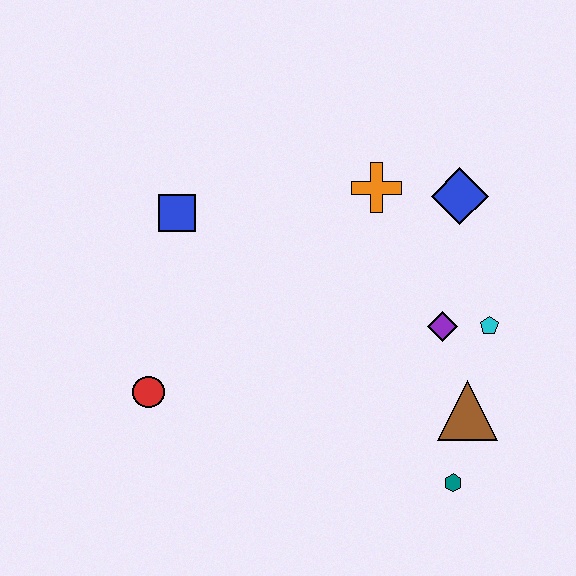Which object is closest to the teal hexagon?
The brown triangle is closest to the teal hexagon.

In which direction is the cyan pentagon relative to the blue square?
The cyan pentagon is to the right of the blue square.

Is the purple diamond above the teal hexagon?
Yes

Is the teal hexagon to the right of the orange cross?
Yes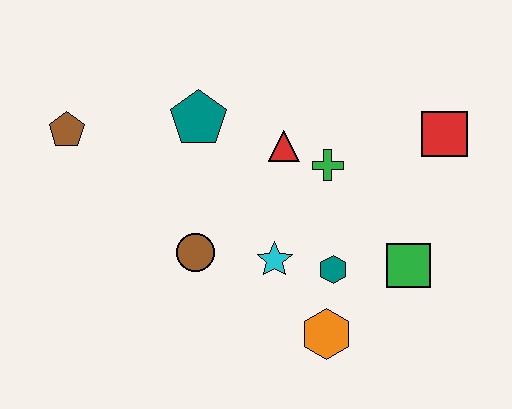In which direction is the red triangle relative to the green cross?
The red triangle is to the left of the green cross.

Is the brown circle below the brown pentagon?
Yes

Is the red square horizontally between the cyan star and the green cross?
No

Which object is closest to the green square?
The teal hexagon is closest to the green square.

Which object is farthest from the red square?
The brown pentagon is farthest from the red square.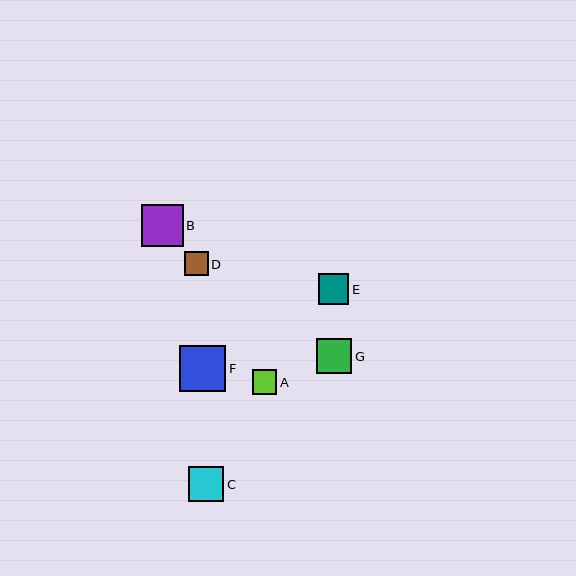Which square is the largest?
Square F is the largest with a size of approximately 46 pixels.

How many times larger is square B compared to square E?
Square B is approximately 1.4 times the size of square E.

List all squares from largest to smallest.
From largest to smallest: F, B, C, G, E, A, D.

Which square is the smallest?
Square D is the smallest with a size of approximately 24 pixels.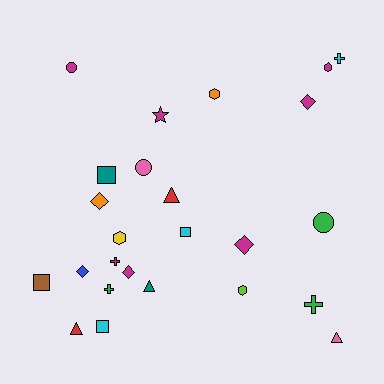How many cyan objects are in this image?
There are 3 cyan objects.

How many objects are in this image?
There are 25 objects.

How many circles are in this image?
There are 3 circles.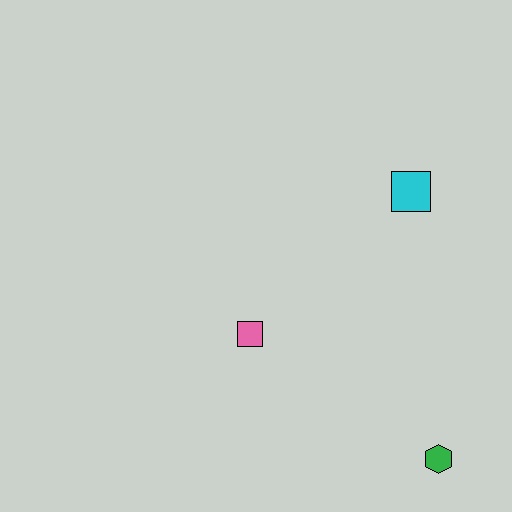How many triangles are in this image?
There are no triangles.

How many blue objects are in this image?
There are no blue objects.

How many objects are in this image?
There are 3 objects.